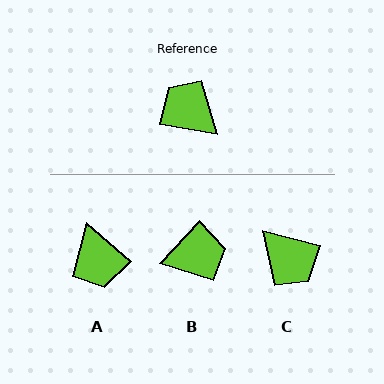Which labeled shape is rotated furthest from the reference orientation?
C, about 175 degrees away.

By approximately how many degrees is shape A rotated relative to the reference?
Approximately 148 degrees counter-clockwise.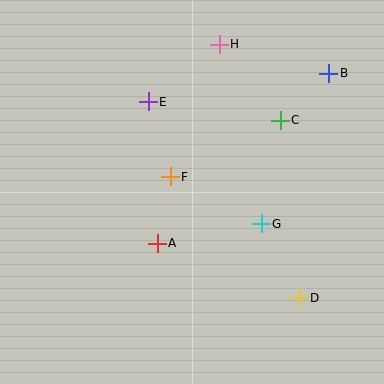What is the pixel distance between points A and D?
The distance between A and D is 152 pixels.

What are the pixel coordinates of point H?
Point H is at (219, 44).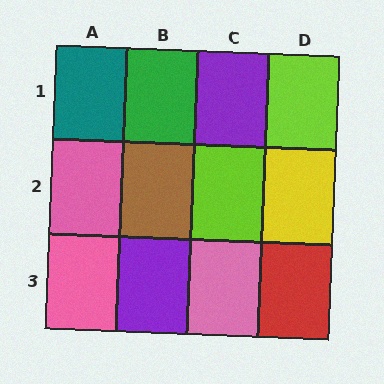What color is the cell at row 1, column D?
Lime.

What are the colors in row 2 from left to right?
Pink, brown, lime, yellow.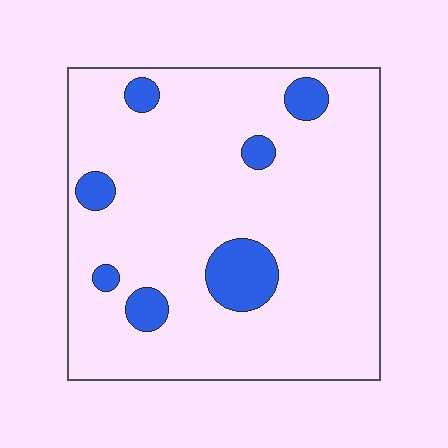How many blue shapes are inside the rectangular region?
7.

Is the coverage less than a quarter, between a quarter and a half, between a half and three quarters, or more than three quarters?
Less than a quarter.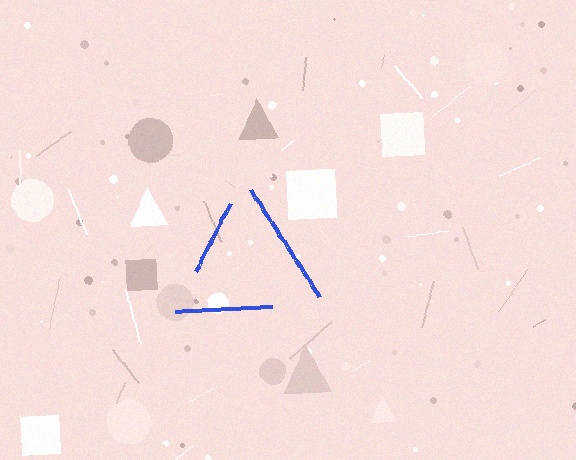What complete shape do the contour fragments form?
The contour fragments form a triangle.